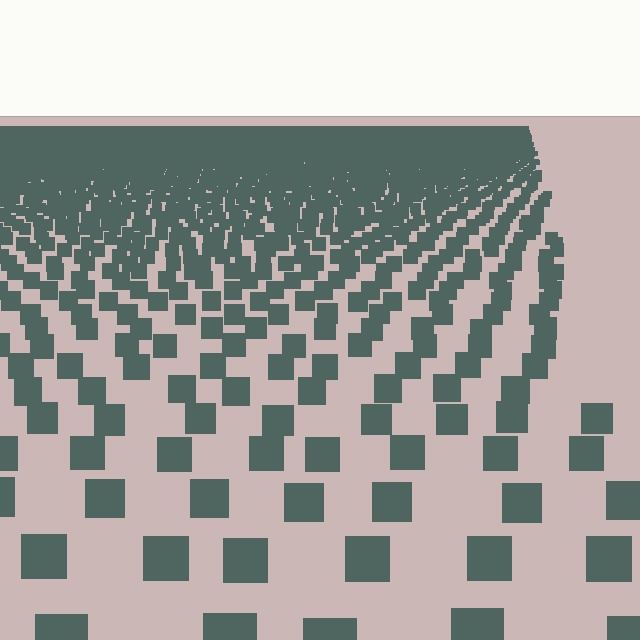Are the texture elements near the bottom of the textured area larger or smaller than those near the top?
Larger. Near the bottom, elements are closer to the viewer and appear at a bigger on-screen size.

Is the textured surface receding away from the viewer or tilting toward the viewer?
The surface is receding away from the viewer. Texture elements get smaller and denser toward the top.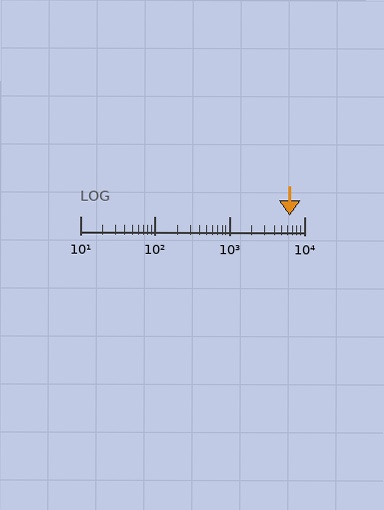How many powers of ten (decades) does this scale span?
The scale spans 3 decades, from 10 to 10000.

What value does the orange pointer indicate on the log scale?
The pointer indicates approximately 6400.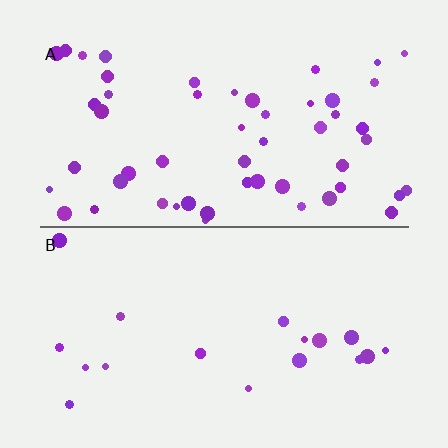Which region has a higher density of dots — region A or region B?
A (the top).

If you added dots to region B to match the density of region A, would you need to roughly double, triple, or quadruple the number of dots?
Approximately triple.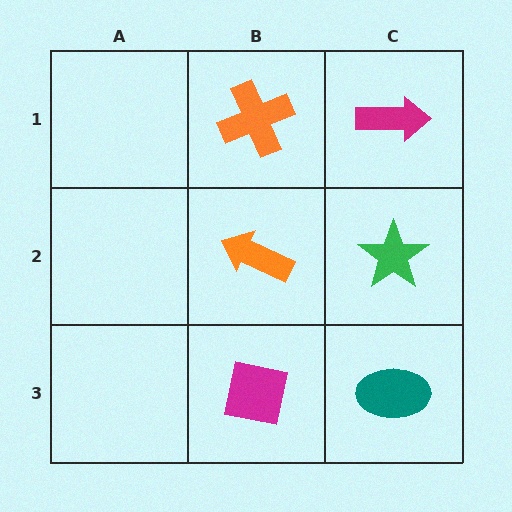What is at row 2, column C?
A green star.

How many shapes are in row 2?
2 shapes.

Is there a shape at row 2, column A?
No, that cell is empty.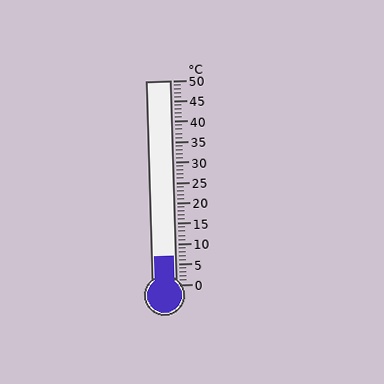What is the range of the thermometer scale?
The thermometer scale ranges from 0°C to 50°C.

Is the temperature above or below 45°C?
The temperature is below 45°C.